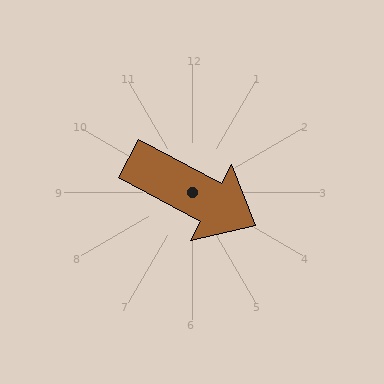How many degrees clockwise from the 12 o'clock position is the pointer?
Approximately 118 degrees.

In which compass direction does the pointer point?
Southeast.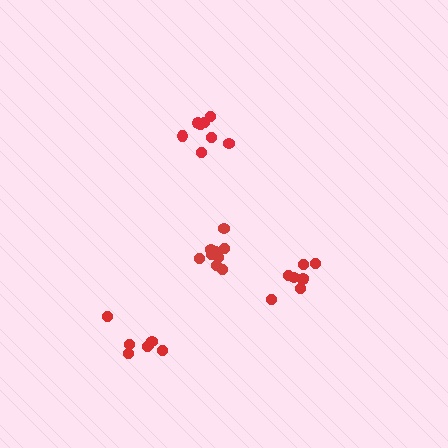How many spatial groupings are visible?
There are 4 spatial groupings.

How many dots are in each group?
Group 1: 7 dots, Group 2: 8 dots, Group 3: 9 dots, Group 4: 8 dots (32 total).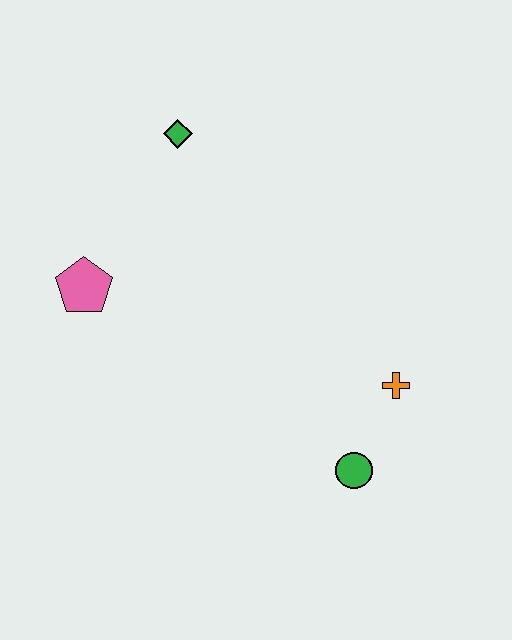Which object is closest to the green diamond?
The pink pentagon is closest to the green diamond.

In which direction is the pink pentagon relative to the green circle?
The pink pentagon is to the left of the green circle.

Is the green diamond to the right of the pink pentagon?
Yes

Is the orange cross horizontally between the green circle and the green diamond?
No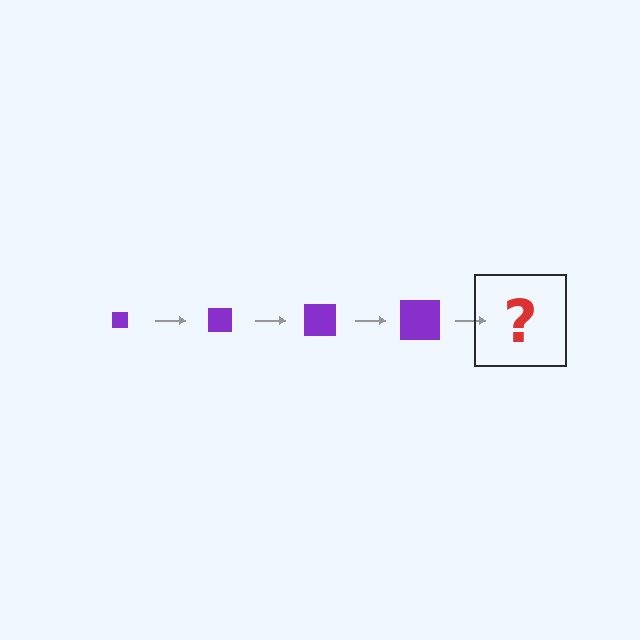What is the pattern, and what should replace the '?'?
The pattern is that the square gets progressively larger each step. The '?' should be a purple square, larger than the previous one.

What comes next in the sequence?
The next element should be a purple square, larger than the previous one.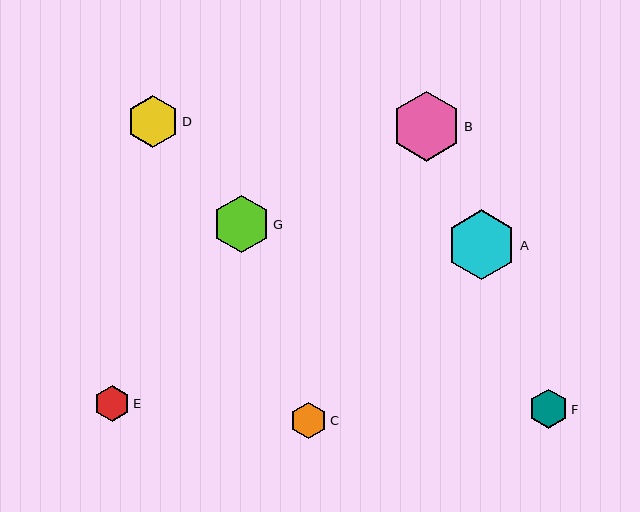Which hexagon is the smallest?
Hexagon E is the smallest with a size of approximately 36 pixels.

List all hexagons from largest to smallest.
From largest to smallest: A, B, G, D, F, C, E.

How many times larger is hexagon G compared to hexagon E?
Hexagon G is approximately 1.6 times the size of hexagon E.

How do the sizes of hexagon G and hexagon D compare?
Hexagon G and hexagon D are approximately the same size.